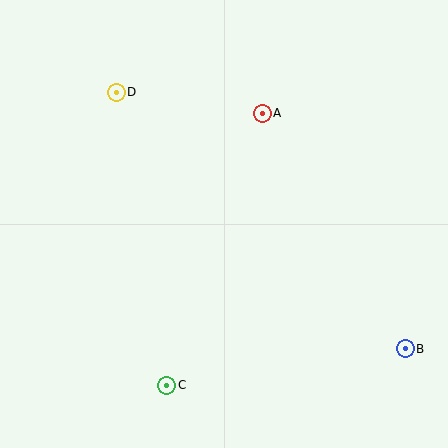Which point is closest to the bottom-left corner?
Point C is closest to the bottom-left corner.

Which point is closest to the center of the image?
Point A at (262, 113) is closest to the center.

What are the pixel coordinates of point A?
Point A is at (262, 113).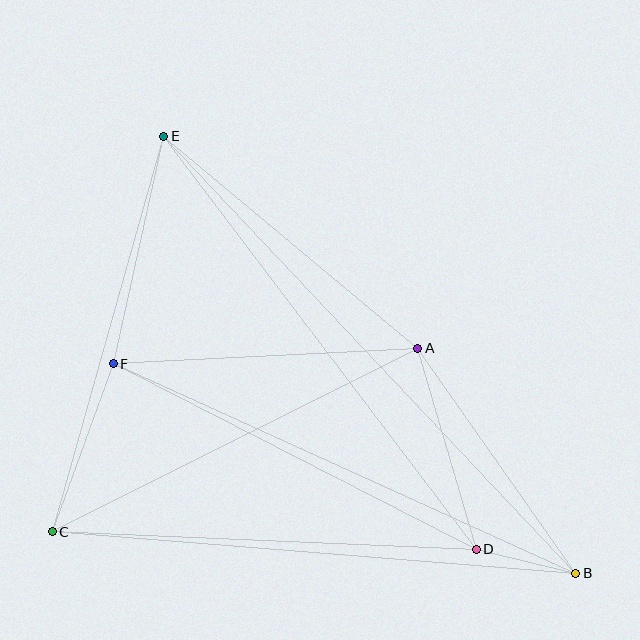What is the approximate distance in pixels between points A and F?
The distance between A and F is approximately 304 pixels.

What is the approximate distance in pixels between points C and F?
The distance between C and F is approximately 179 pixels.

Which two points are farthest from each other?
Points B and E are farthest from each other.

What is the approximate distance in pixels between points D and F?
The distance between D and F is approximately 407 pixels.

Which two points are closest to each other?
Points B and D are closest to each other.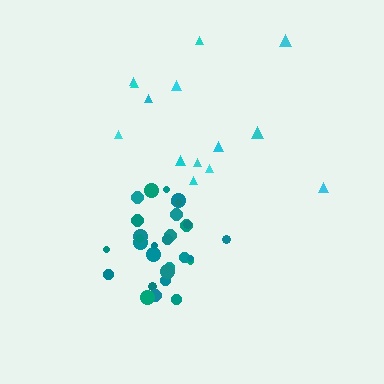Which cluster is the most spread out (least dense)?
Cyan.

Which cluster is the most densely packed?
Teal.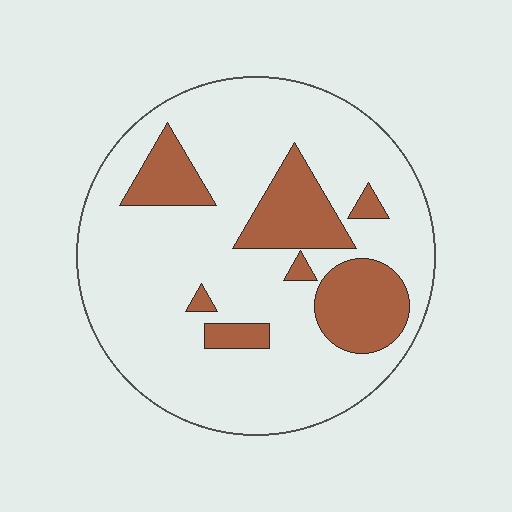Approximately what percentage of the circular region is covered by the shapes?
Approximately 20%.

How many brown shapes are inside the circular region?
7.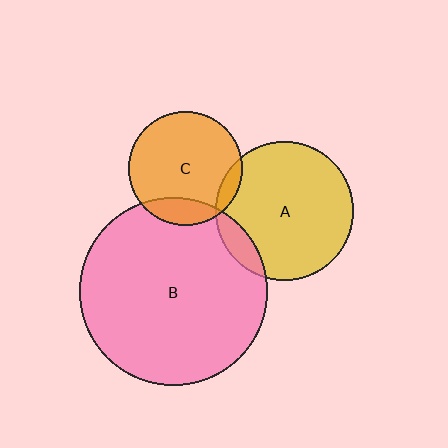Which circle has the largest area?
Circle B (pink).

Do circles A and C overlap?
Yes.